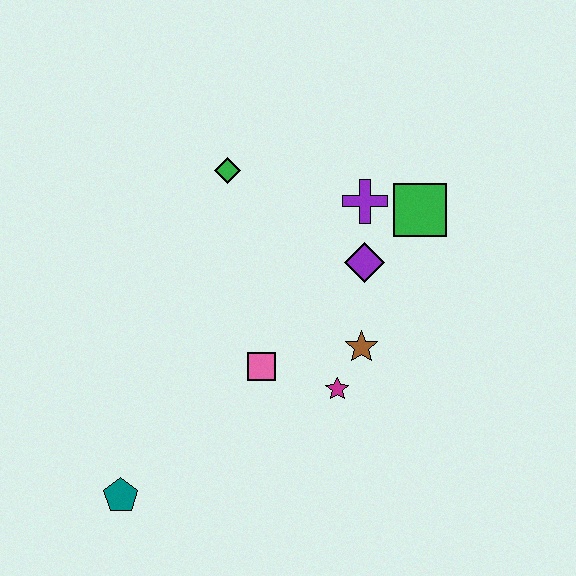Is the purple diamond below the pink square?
No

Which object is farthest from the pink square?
The green square is farthest from the pink square.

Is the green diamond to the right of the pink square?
No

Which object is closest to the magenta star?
The brown star is closest to the magenta star.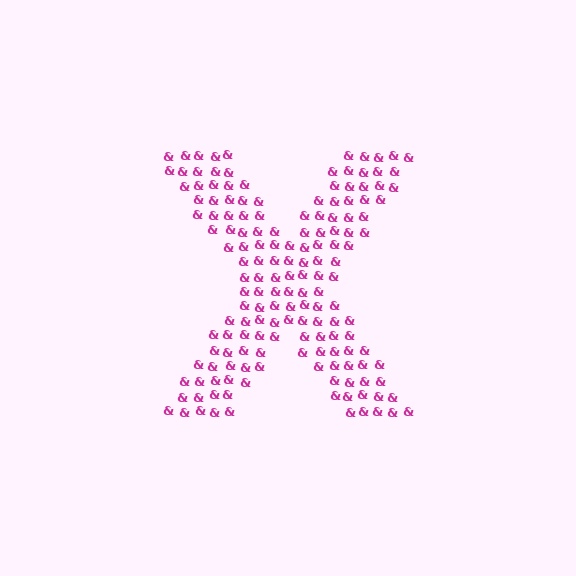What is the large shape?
The large shape is the letter X.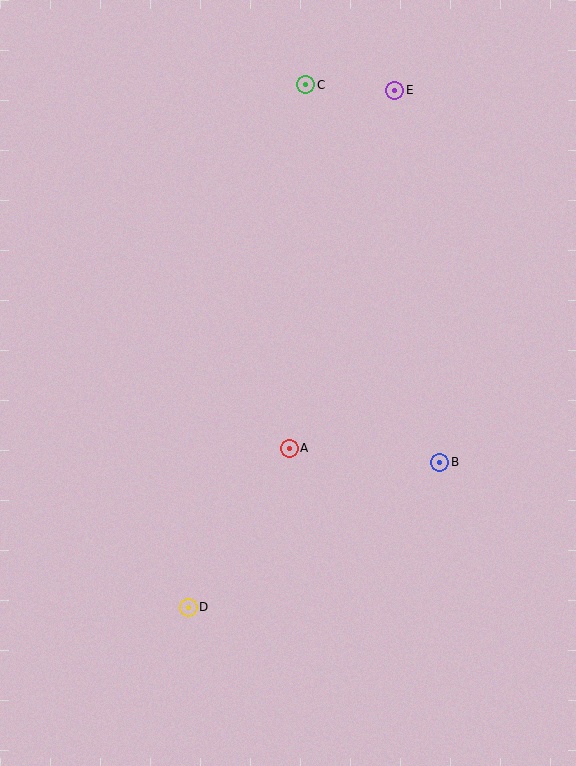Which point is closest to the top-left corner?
Point C is closest to the top-left corner.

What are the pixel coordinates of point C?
Point C is at (306, 85).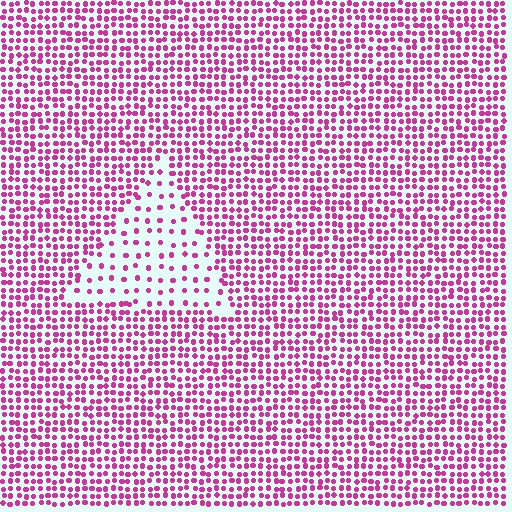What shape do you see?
I see a triangle.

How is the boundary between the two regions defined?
The boundary is defined by a change in element density (approximately 2.6x ratio). All elements are the same color, size, and shape.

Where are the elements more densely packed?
The elements are more densely packed outside the triangle boundary.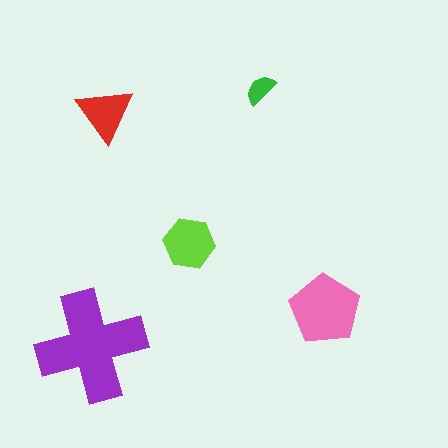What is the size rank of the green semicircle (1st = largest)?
5th.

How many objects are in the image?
There are 5 objects in the image.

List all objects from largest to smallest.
The purple cross, the pink pentagon, the lime hexagon, the red triangle, the green semicircle.